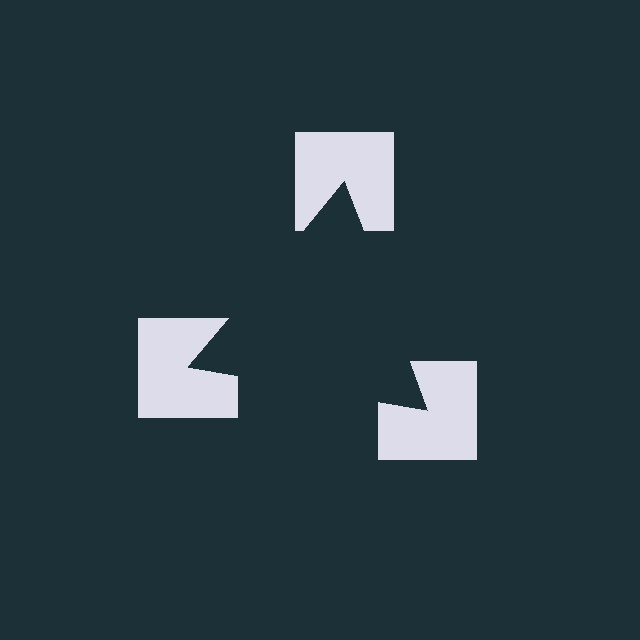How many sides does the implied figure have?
3 sides.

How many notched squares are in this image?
There are 3 — one at each vertex of the illusory triangle.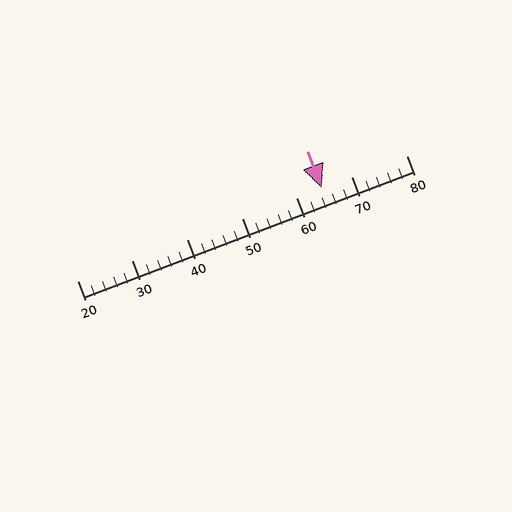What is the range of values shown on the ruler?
The ruler shows values from 20 to 80.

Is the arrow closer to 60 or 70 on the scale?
The arrow is closer to 60.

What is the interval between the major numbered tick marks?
The major tick marks are spaced 10 units apart.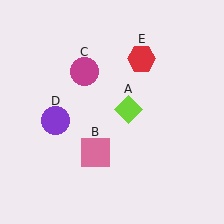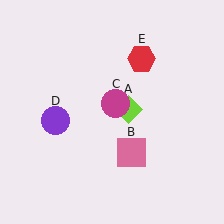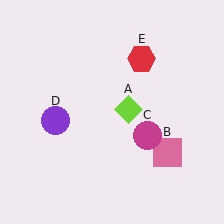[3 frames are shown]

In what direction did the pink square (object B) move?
The pink square (object B) moved right.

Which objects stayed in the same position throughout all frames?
Lime diamond (object A) and purple circle (object D) and red hexagon (object E) remained stationary.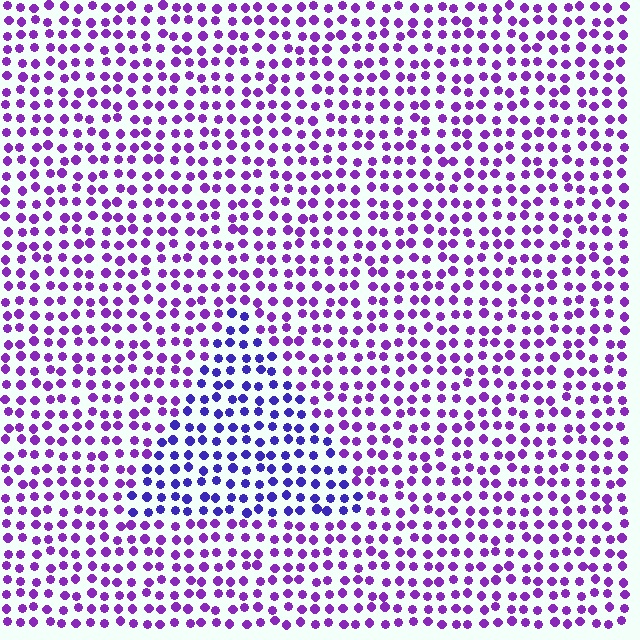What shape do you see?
I see a triangle.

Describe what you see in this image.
The image is filled with small purple elements in a uniform arrangement. A triangle-shaped region is visible where the elements are tinted to a slightly different hue, forming a subtle color boundary.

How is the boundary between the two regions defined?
The boundary is defined purely by a slight shift in hue (about 32 degrees). Spacing, size, and orientation are identical on both sides.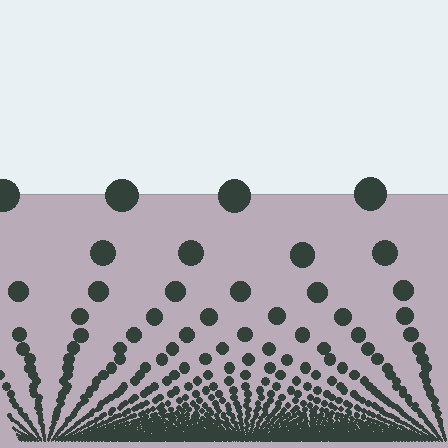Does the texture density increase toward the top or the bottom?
Density increases toward the bottom.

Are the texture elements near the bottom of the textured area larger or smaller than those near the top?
Smaller. The gradient is inverted — elements near the bottom are smaller and denser.